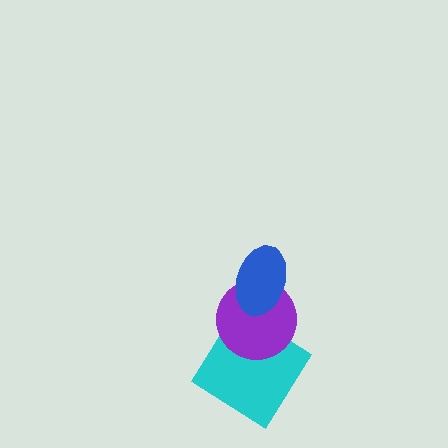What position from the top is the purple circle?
The purple circle is 2nd from the top.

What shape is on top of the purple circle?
The blue ellipse is on top of the purple circle.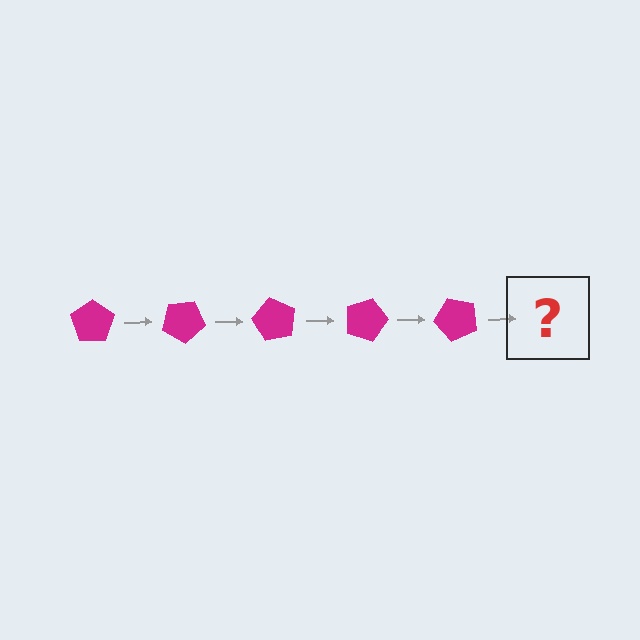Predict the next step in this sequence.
The next step is a magenta pentagon rotated 150 degrees.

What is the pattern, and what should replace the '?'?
The pattern is that the pentagon rotates 30 degrees each step. The '?' should be a magenta pentagon rotated 150 degrees.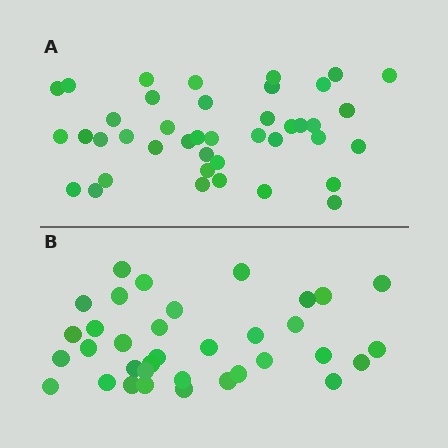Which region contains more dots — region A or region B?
Region A (the top region) has more dots.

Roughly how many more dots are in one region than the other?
Region A has about 6 more dots than region B.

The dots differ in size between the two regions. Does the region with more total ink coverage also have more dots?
No. Region B has more total ink coverage because its dots are larger, but region A actually contains more individual dots. Total area can be misleading — the number of items is what matters here.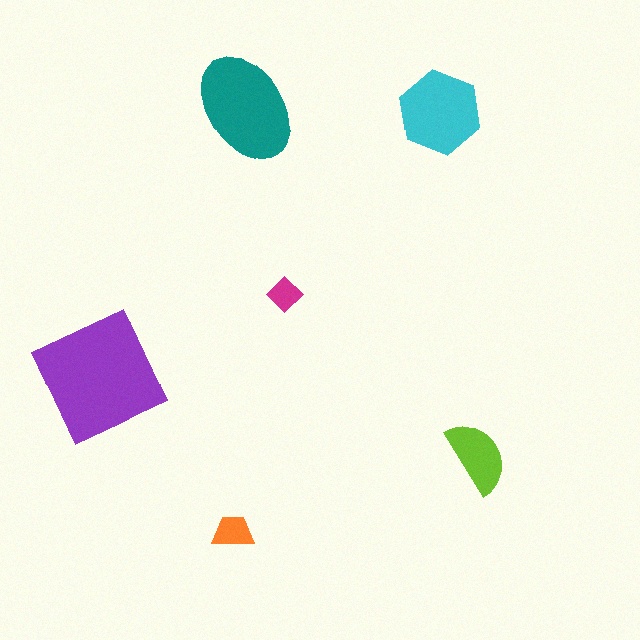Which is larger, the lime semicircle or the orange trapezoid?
The lime semicircle.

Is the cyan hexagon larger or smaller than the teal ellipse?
Smaller.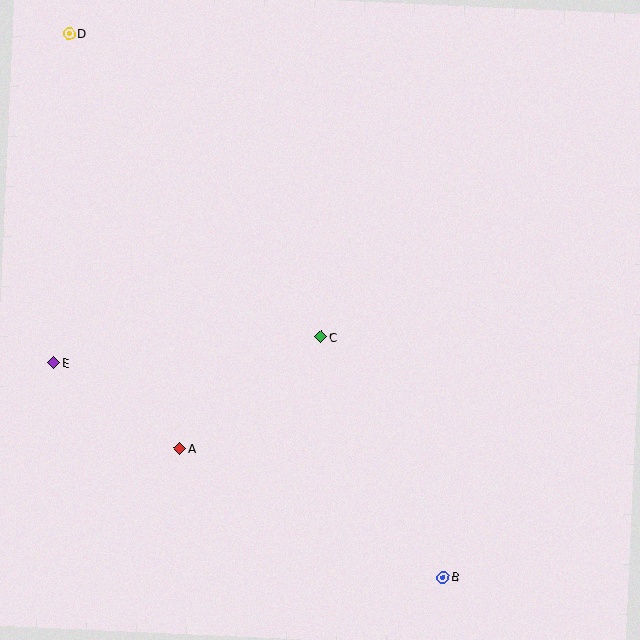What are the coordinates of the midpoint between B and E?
The midpoint between B and E is at (248, 470).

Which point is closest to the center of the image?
Point C at (321, 337) is closest to the center.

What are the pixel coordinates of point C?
Point C is at (321, 337).